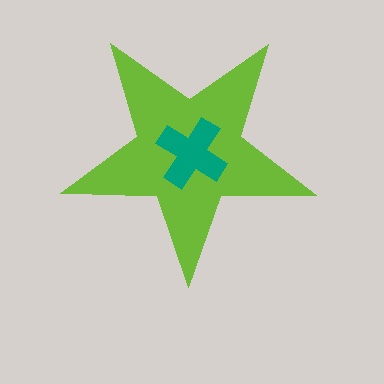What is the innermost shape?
The teal cross.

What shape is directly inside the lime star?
The teal cross.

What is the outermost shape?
The lime star.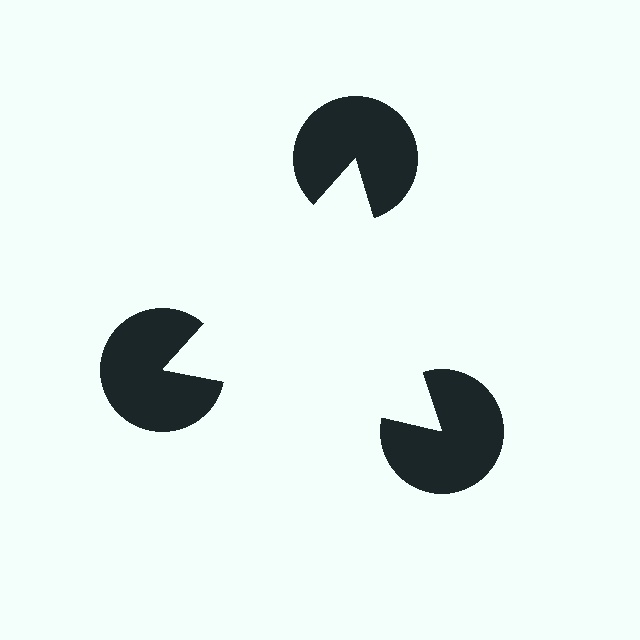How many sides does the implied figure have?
3 sides.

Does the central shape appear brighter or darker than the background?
It typically appears slightly brighter than the background, even though no actual brightness change is drawn.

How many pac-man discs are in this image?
There are 3 — one at each vertex of the illusory triangle.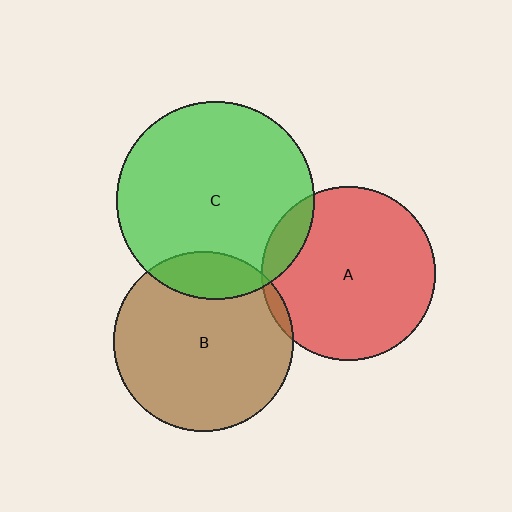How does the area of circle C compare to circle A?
Approximately 1.3 times.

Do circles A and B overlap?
Yes.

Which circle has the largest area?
Circle C (green).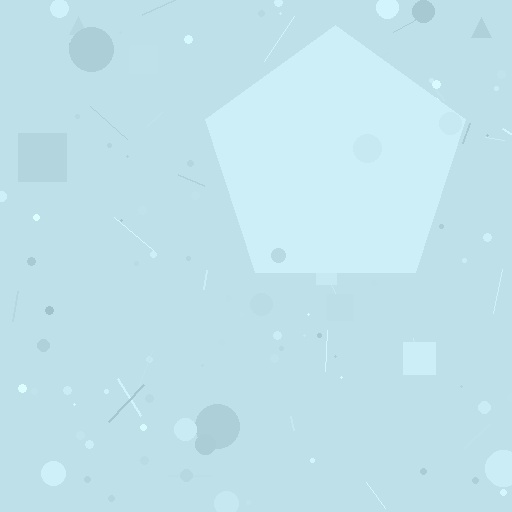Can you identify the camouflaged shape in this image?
The camouflaged shape is a pentagon.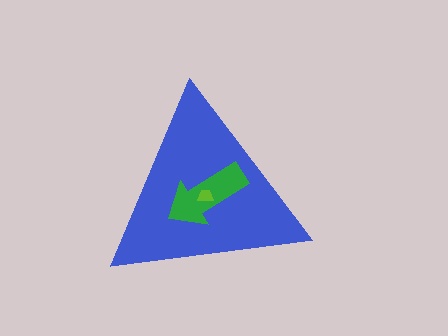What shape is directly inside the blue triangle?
The green arrow.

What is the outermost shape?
The blue triangle.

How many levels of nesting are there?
3.